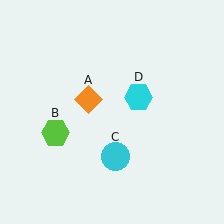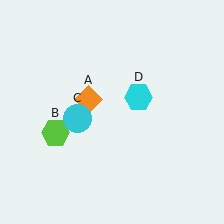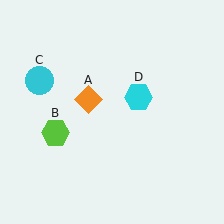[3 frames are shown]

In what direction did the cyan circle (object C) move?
The cyan circle (object C) moved up and to the left.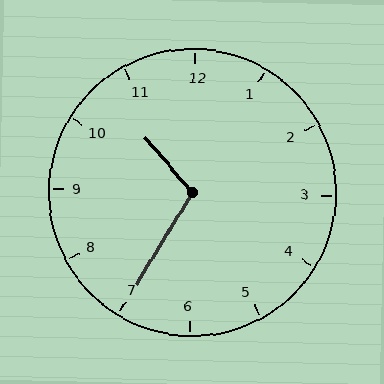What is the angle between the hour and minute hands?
Approximately 108 degrees.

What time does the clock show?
10:35.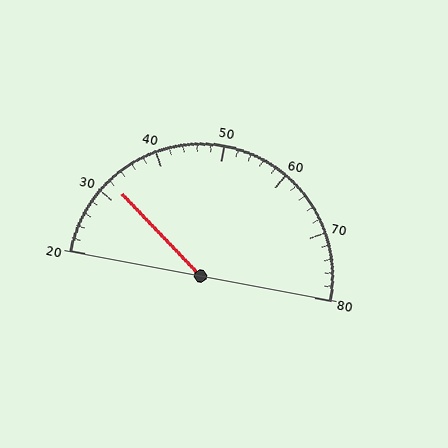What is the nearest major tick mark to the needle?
The nearest major tick mark is 30.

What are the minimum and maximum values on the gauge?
The gauge ranges from 20 to 80.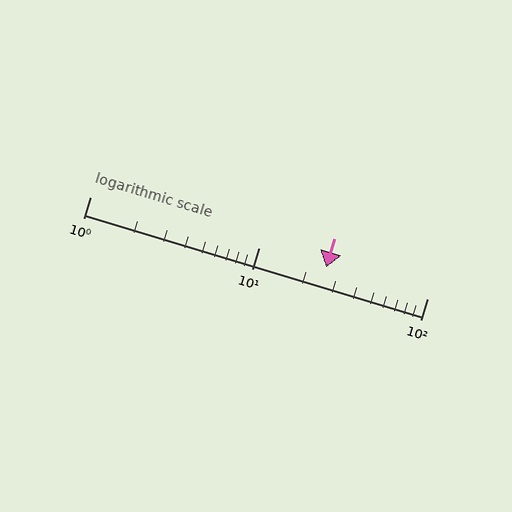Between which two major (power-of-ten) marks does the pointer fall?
The pointer is between 10 and 100.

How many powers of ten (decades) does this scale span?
The scale spans 2 decades, from 1 to 100.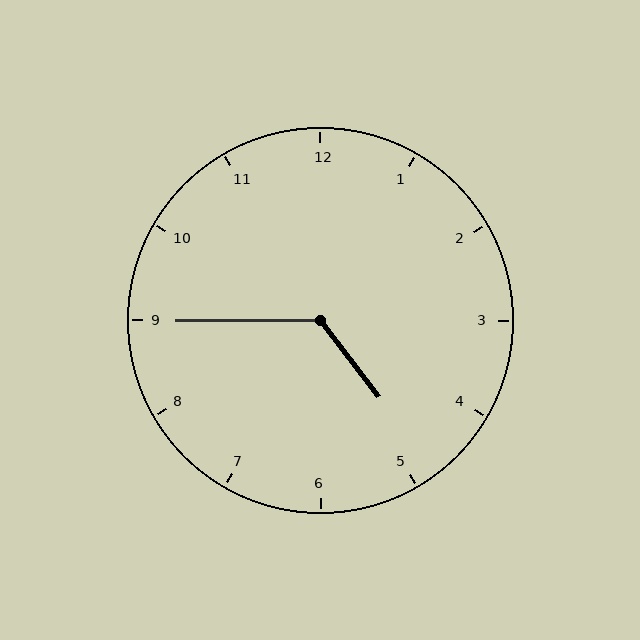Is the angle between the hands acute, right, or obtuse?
It is obtuse.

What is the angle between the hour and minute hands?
Approximately 128 degrees.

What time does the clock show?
4:45.